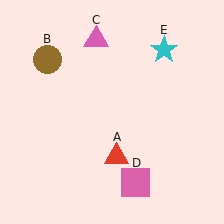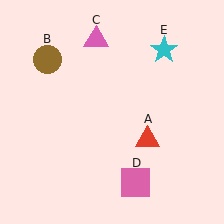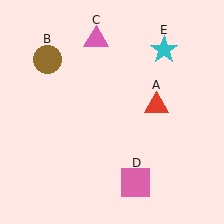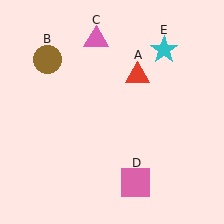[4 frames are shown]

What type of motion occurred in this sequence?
The red triangle (object A) rotated counterclockwise around the center of the scene.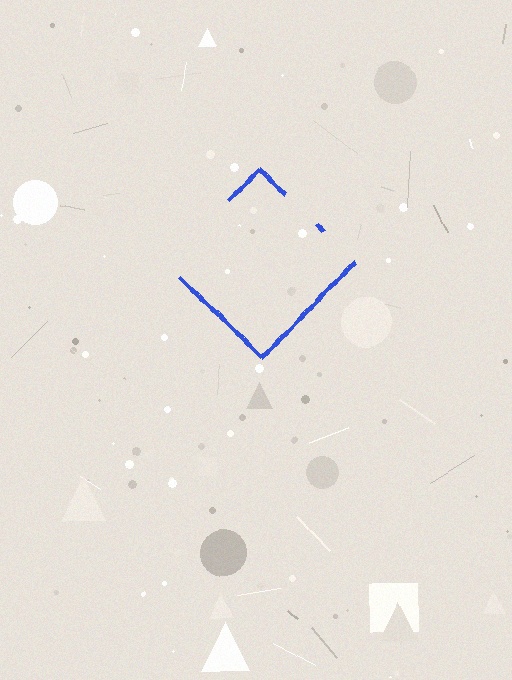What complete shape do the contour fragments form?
The contour fragments form a diamond.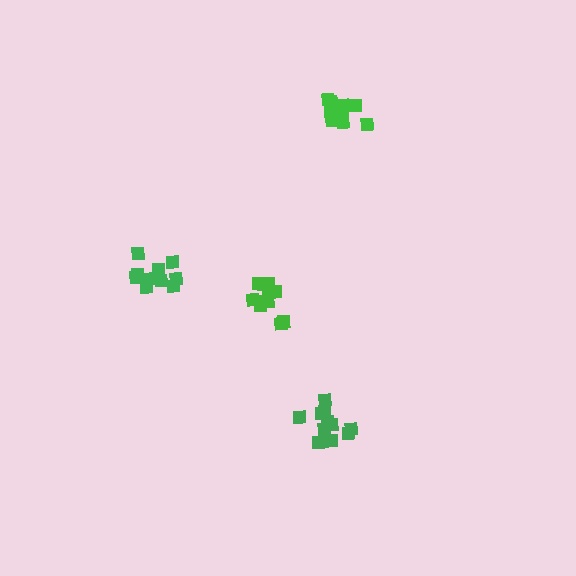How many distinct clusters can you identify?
There are 4 distinct clusters.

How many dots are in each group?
Group 1: 11 dots, Group 2: 11 dots, Group 3: 13 dots, Group 4: 11 dots (46 total).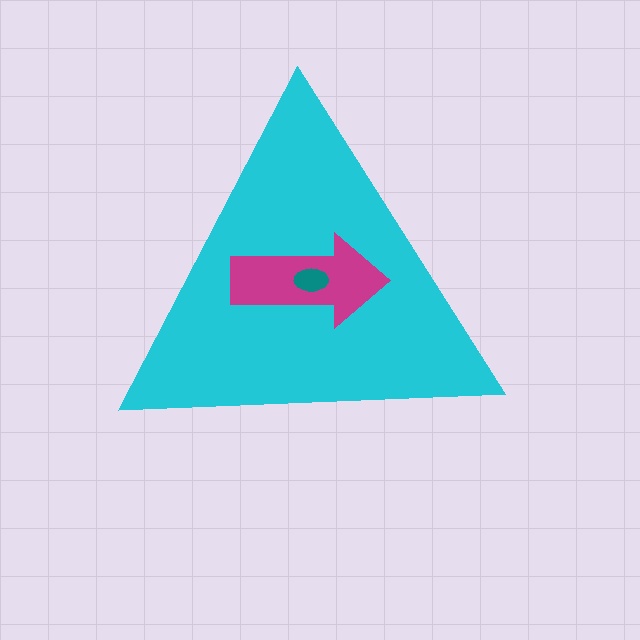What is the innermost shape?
The teal ellipse.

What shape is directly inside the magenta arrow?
The teal ellipse.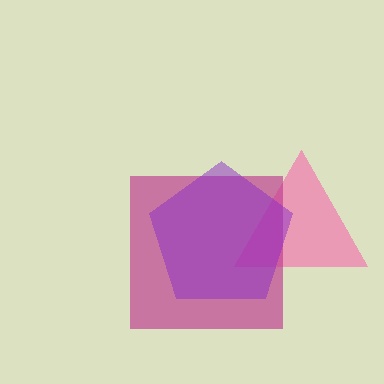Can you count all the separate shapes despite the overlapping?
Yes, there are 3 separate shapes.